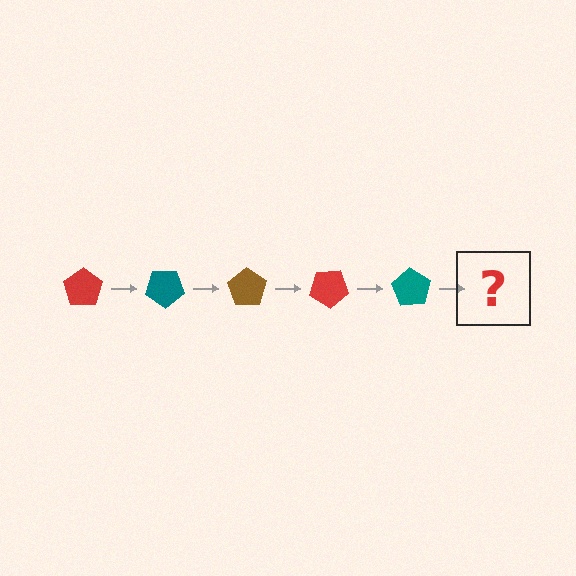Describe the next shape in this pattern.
It should be a brown pentagon, rotated 175 degrees from the start.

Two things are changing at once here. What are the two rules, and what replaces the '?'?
The two rules are that it rotates 35 degrees each step and the color cycles through red, teal, and brown. The '?' should be a brown pentagon, rotated 175 degrees from the start.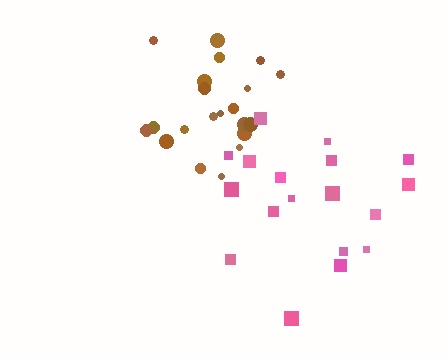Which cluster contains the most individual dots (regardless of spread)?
Brown (22).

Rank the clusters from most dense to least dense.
brown, pink.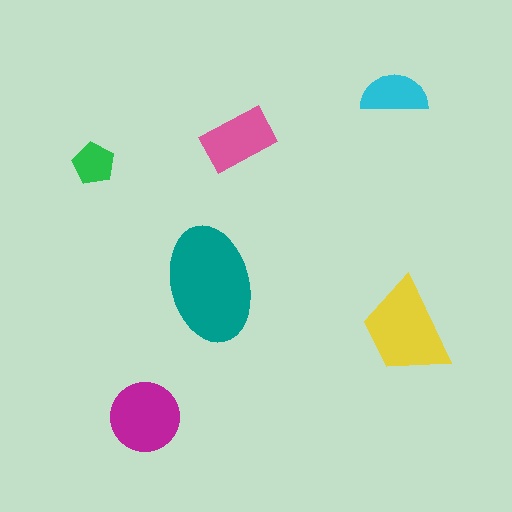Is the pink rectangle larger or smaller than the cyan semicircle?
Larger.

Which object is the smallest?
The green pentagon.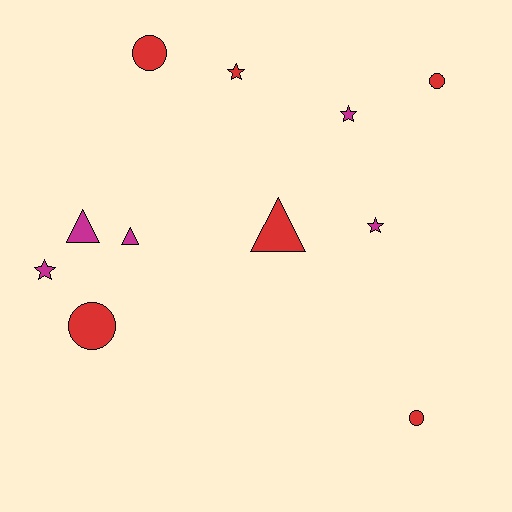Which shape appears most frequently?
Circle, with 4 objects.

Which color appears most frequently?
Red, with 6 objects.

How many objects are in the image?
There are 11 objects.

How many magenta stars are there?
There are 3 magenta stars.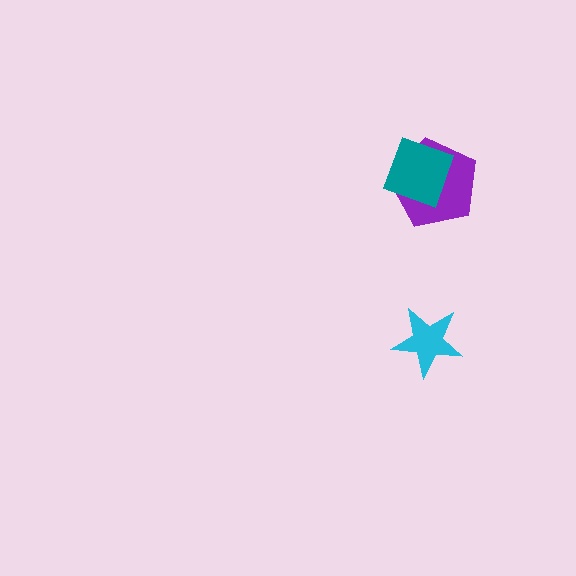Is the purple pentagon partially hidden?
Yes, it is partially covered by another shape.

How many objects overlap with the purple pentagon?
1 object overlaps with the purple pentagon.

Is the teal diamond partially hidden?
No, no other shape covers it.